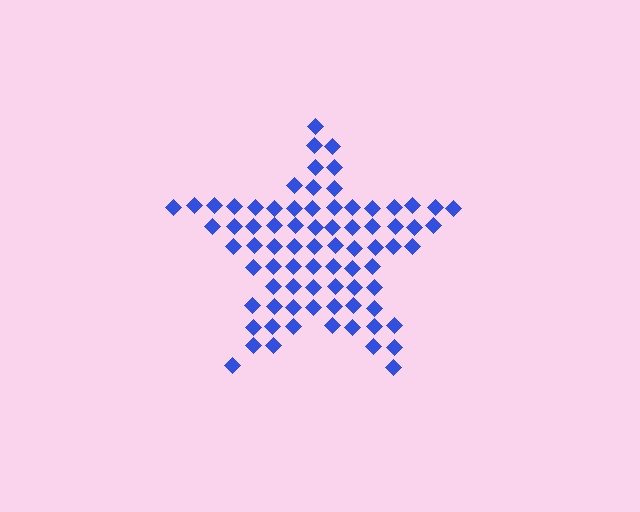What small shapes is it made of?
It is made of small diamonds.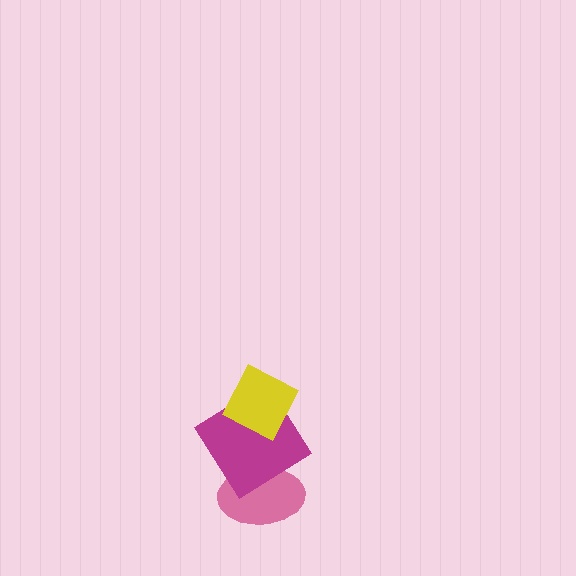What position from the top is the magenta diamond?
The magenta diamond is 2nd from the top.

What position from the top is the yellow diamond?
The yellow diamond is 1st from the top.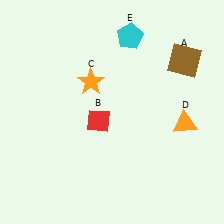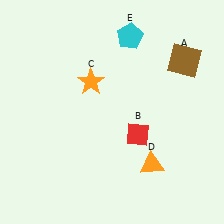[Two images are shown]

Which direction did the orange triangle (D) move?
The orange triangle (D) moved down.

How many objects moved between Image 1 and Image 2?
2 objects moved between the two images.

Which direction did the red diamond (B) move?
The red diamond (B) moved right.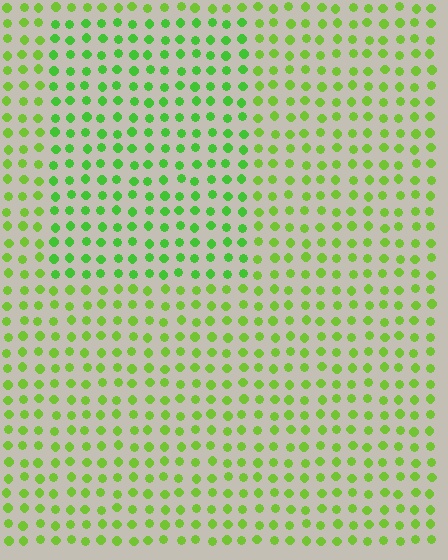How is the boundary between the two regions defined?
The boundary is defined purely by a slight shift in hue (about 21 degrees). Spacing, size, and orientation are identical on both sides.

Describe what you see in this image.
The image is filled with small lime elements in a uniform arrangement. A rectangle-shaped region is visible where the elements are tinted to a slightly different hue, forming a subtle color boundary.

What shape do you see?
I see a rectangle.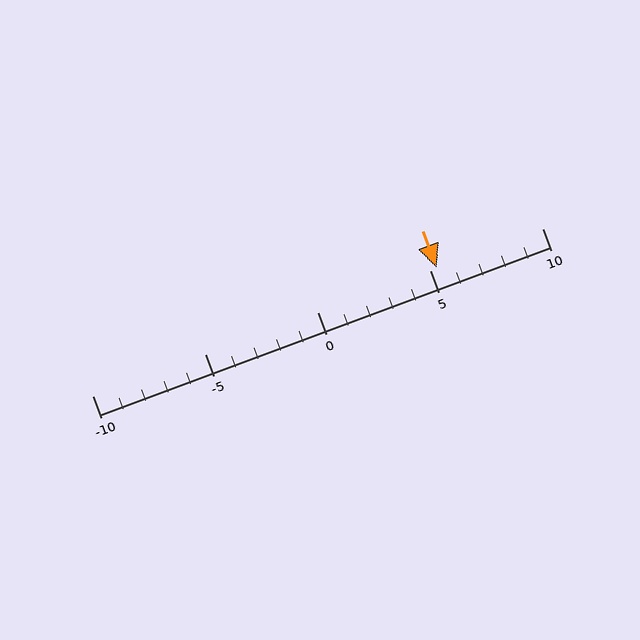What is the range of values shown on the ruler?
The ruler shows values from -10 to 10.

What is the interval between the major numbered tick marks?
The major tick marks are spaced 5 units apart.